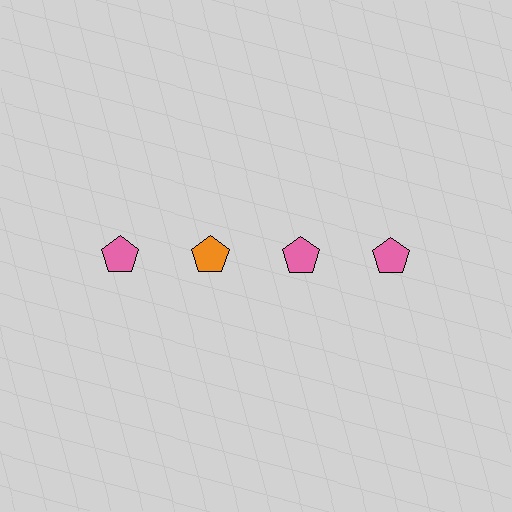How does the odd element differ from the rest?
It has a different color: orange instead of pink.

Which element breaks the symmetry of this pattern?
The orange pentagon in the top row, second from left column breaks the symmetry. All other shapes are pink pentagons.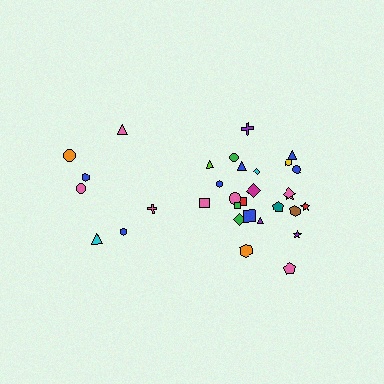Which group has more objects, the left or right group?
The right group.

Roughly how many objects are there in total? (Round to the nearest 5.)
Roughly 30 objects in total.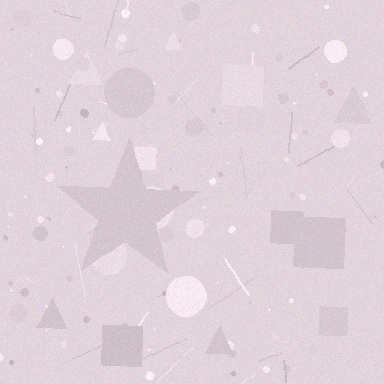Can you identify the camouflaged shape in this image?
The camouflaged shape is a star.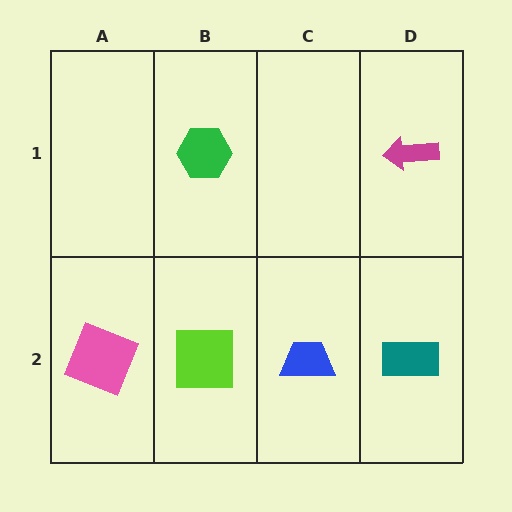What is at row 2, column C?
A blue trapezoid.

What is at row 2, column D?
A teal rectangle.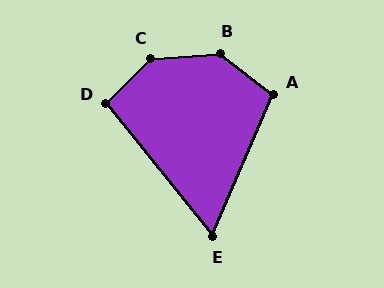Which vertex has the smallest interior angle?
E, at approximately 62 degrees.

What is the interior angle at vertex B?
Approximately 138 degrees (obtuse).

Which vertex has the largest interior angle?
C, at approximately 139 degrees.